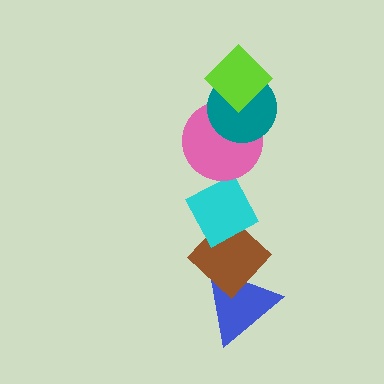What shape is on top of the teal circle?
The lime diamond is on top of the teal circle.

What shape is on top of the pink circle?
The teal circle is on top of the pink circle.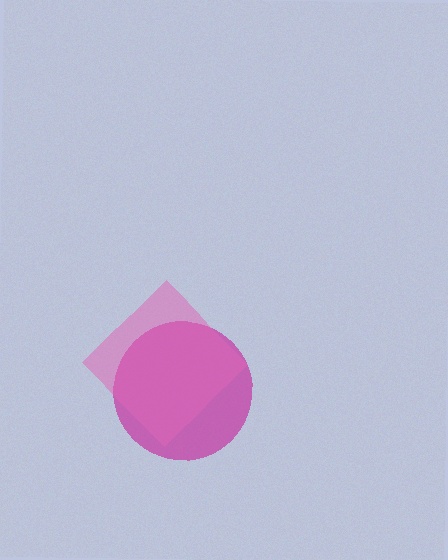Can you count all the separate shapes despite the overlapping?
Yes, there are 2 separate shapes.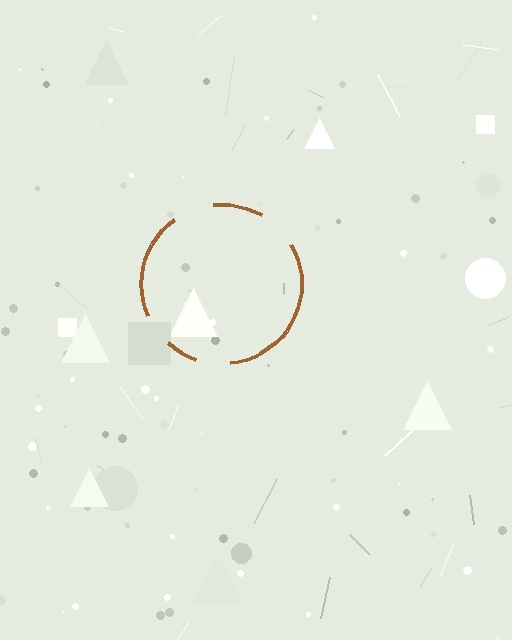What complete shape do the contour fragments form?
The contour fragments form a circle.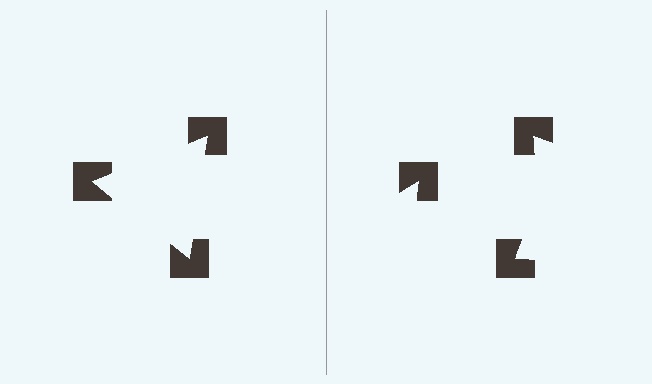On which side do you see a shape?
An illusory triangle appears on the left side. On the right side the wedge cuts are rotated, so no coherent shape forms.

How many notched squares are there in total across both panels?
6 — 3 on each side.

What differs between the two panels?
The notched squares are positioned identically on both sides; only the wedge orientations differ. On the left they align to a triangle; on the right they are misaligned.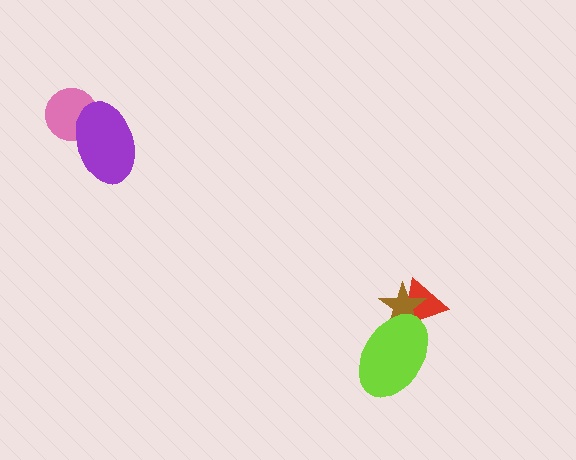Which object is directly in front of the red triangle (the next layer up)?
The brown star is directly in front of the red triangle.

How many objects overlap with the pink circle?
1 object overlaps with the pink circle.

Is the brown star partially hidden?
Yes, it is partially covered by another shape.